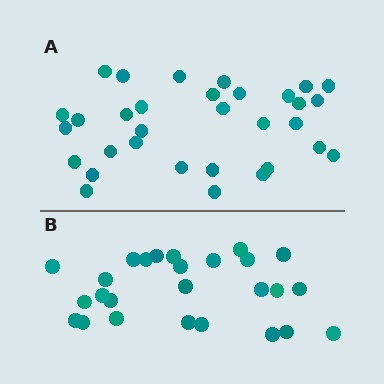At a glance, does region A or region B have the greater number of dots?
Region A (the top region) has more dots.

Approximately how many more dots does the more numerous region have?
Region A has about 6 more dots than region B.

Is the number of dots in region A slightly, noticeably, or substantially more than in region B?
Region A has only slightly more — the two regions are fairly close. The ratio is roughly 1.2 to 1.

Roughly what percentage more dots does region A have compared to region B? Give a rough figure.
About 25% more.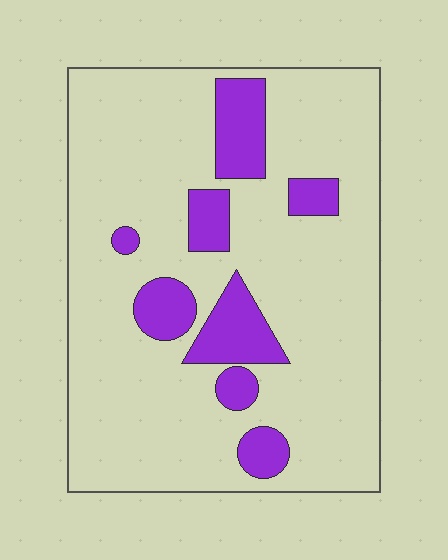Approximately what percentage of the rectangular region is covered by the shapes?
Approximately 15%.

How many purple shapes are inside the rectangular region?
8.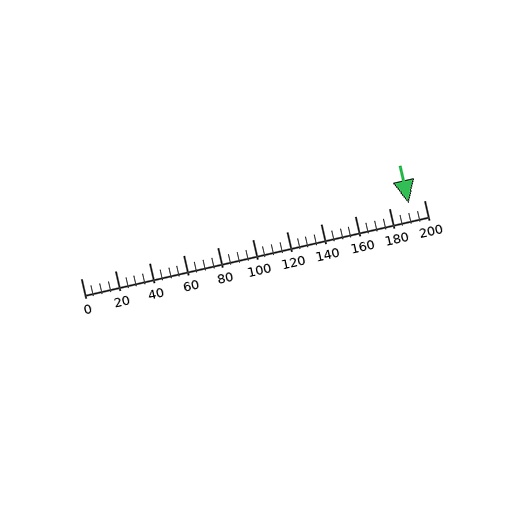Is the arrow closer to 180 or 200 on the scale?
The arrow is closer to 200.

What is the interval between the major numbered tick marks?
The major tick marks are spaced 20 units apart.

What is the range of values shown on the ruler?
The ruler shows values from 0 to 200.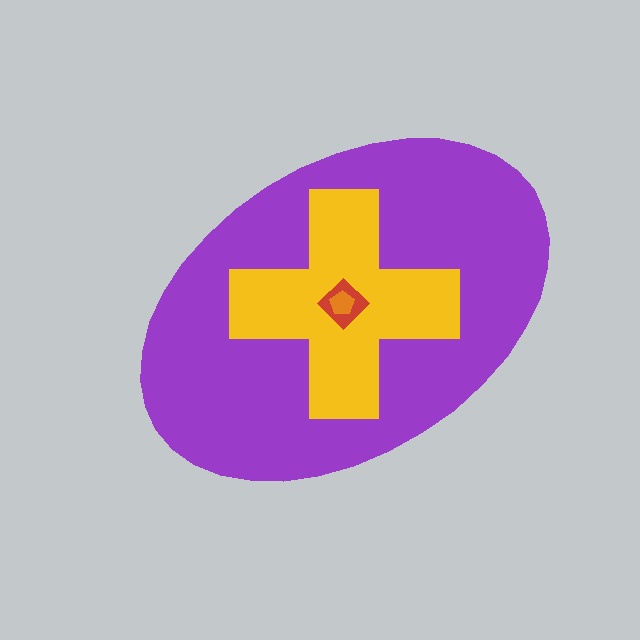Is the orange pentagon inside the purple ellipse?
Yes.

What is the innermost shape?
The orange pentagon.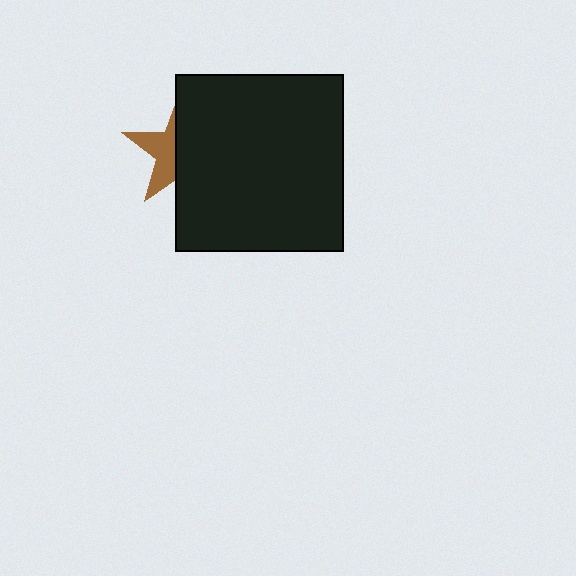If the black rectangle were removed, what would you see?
You would see the complete brown star.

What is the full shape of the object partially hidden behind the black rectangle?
The partially hidden object is a brown star.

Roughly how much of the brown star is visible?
A small part of it is visible (roughly 42%).